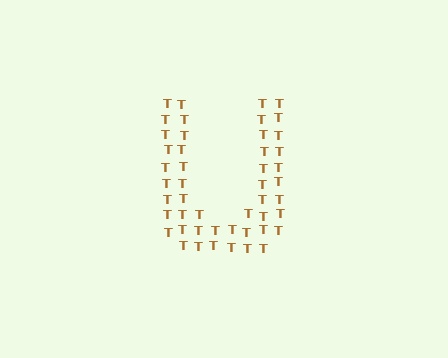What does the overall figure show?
The overall figure shows the letter U.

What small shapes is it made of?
It is made of small letter T's.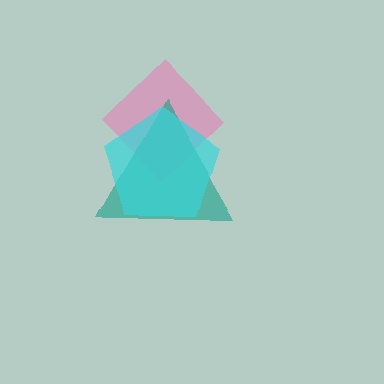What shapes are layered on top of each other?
The layered shapes are: a pink diamond, a teal triangle, a cyan pentagon.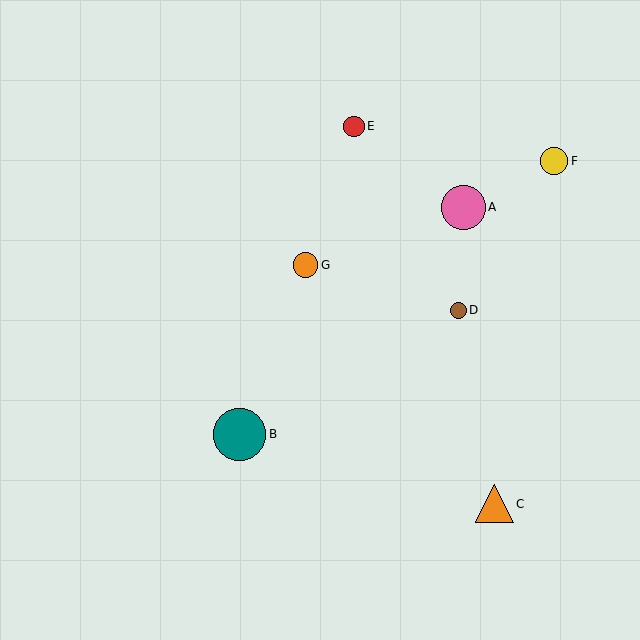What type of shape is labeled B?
Shape B is a teal circle.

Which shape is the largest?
The teal circle (labeled B) is the largest.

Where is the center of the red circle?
The center of the red circle is at (354, 126).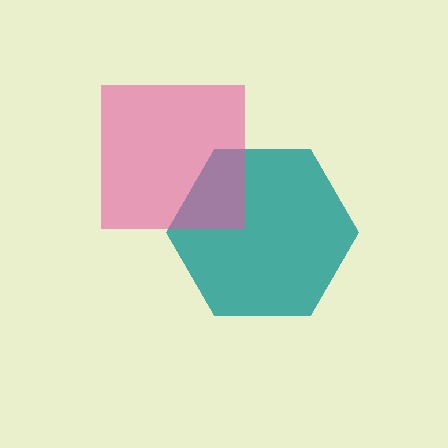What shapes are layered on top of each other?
The layered shapes are: a teal hexagon, a pink square.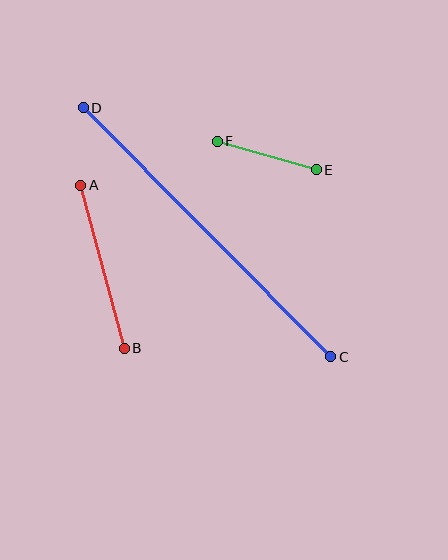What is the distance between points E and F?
The distance is approximately 103 pixels.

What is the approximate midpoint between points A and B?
The midpoint is at approximately (103, 267) pixels.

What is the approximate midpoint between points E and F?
The midpoint is at approximately (267, 155) pixels.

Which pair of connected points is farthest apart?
Points C and D are farthest apart.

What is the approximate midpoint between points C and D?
The midpoint is at approximately (207, 232) pixels.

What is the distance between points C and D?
The distance is approximately 351 pixels.